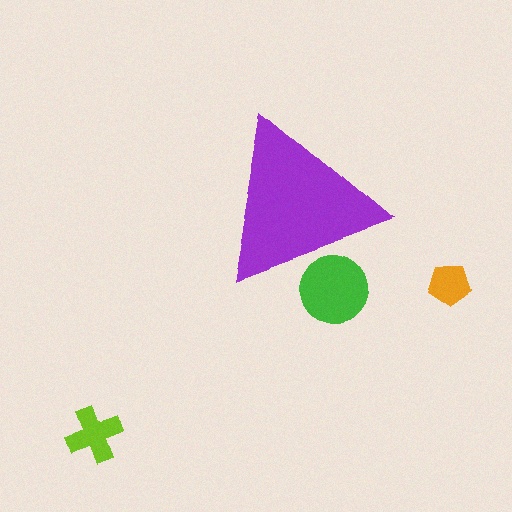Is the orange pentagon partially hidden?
No, the orange pentagon is fully visible.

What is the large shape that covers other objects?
A purple triangle.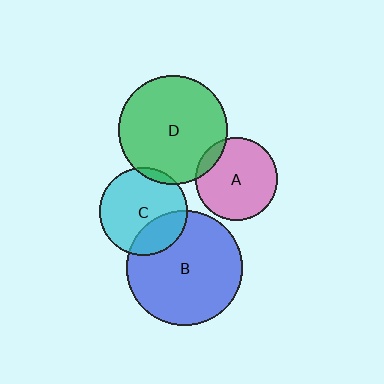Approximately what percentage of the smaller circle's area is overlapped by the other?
Approximately 5%.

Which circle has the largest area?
Circle B (blue).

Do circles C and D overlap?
Yes.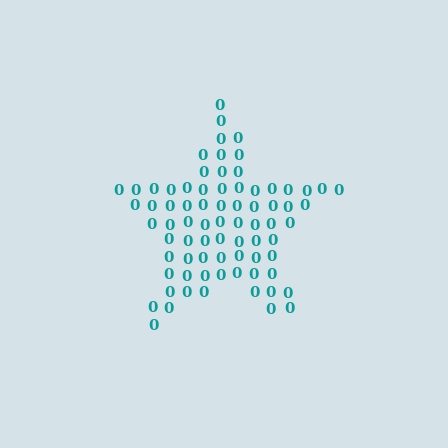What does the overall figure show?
The overall figure shows a star.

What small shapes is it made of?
It is made of small digit 0's.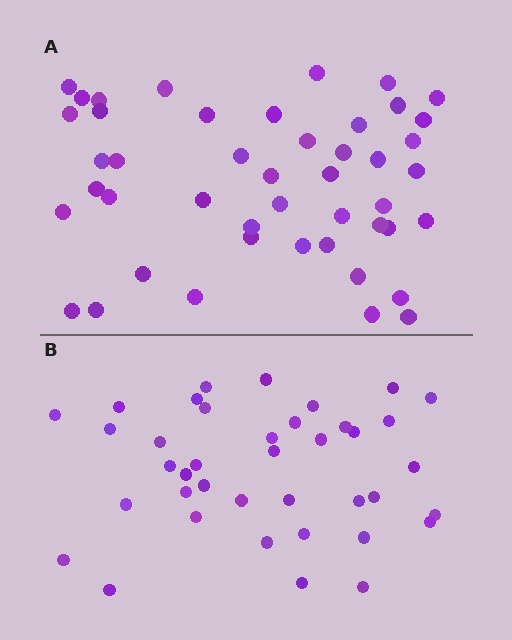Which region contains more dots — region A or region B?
Region A (the top region) has more dots.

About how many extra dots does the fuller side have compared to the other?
Region A has roughly 8 or so more dots than region B.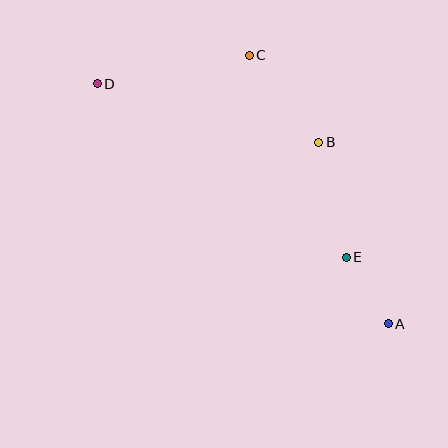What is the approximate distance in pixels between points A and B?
The distance between A and B is approximately 194 pixels.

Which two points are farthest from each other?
Points A and D are farthest from each other.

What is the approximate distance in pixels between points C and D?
The distance between C and D is approximately 155 pixels.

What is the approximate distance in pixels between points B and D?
The distance between B and D is approximately 229 pixels.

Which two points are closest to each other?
Points A and E are closest to each other.